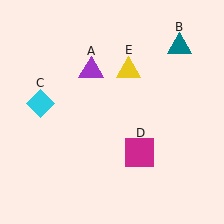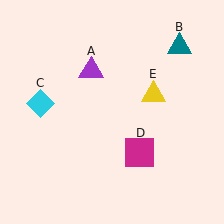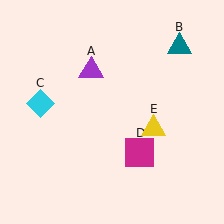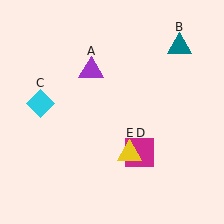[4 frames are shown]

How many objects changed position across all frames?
1 object changed position: yellow triangle (object E).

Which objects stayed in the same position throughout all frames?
Purple triangle (object A) and teal triangle (object B) and cyan diamond (object C) and magenta square (object D) remained stationary.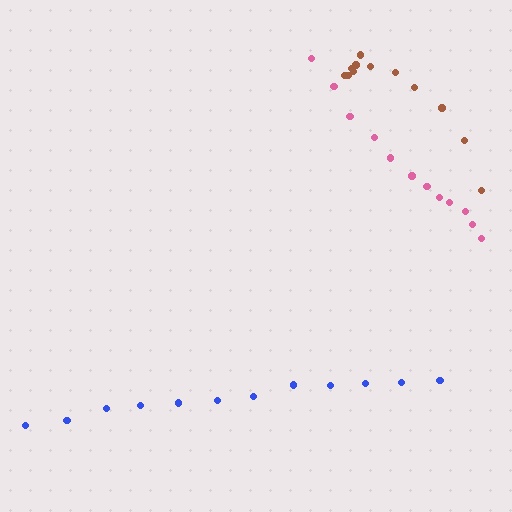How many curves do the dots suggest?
There are 3 distinct paths.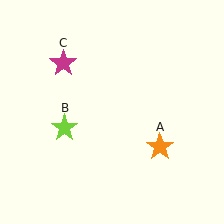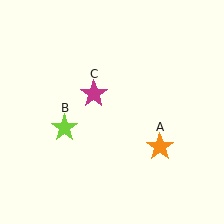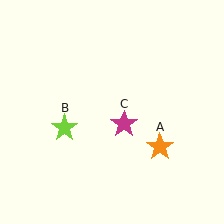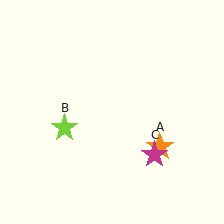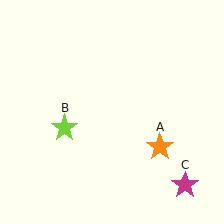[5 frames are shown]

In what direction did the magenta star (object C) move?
The magenta star (object C) moved down and to the right.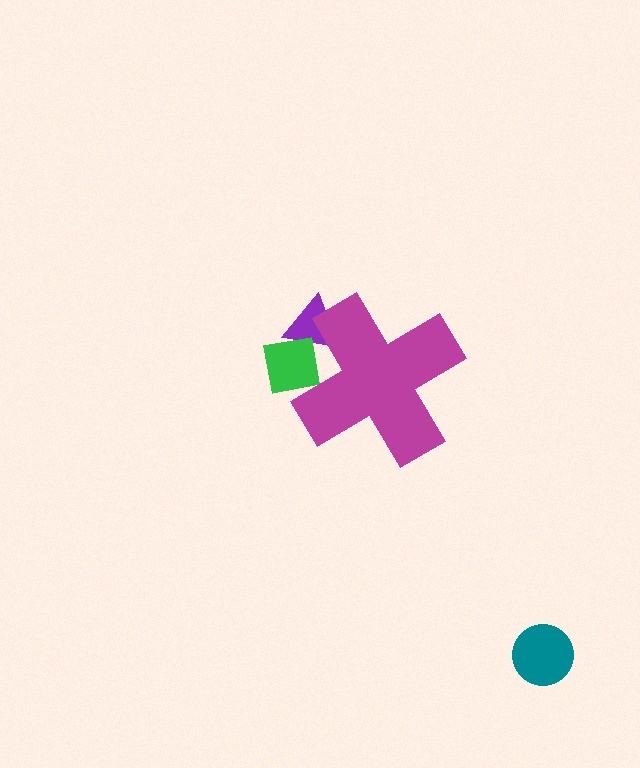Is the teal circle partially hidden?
No, the teal circle is fully visible.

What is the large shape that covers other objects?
A magenta cross.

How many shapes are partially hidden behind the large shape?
2 shapes are partially hidden.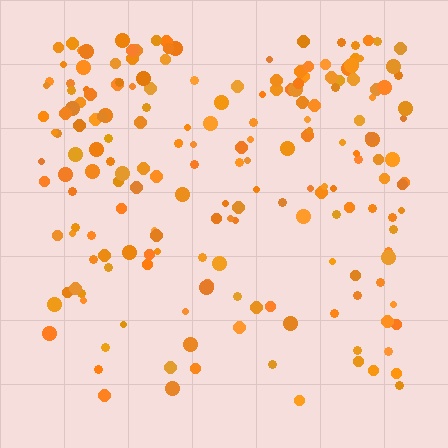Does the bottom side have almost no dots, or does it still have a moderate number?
Still a moderate number, just noticeably fewer than the top.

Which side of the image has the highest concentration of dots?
The top.